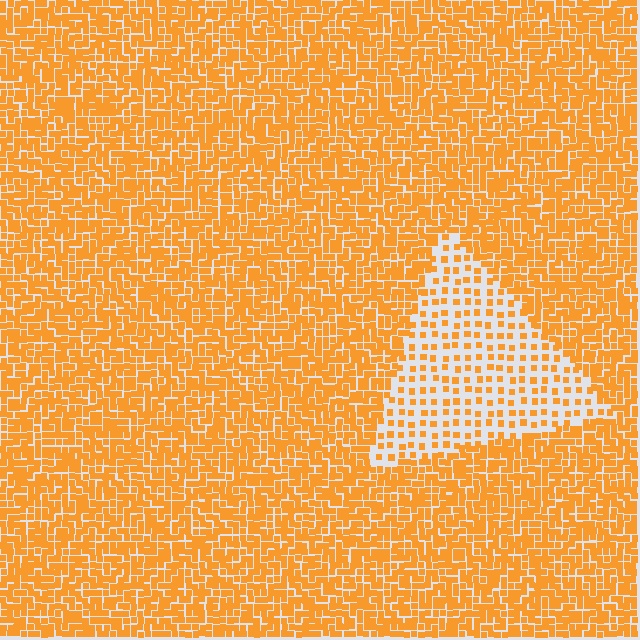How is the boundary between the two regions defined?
The boundary is defined by a change in element density (approximately 2.6x ratio). All elements are the same color, size, and shape.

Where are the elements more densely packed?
The elements are more densely packed outside the triangle boundary.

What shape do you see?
I see a triangle.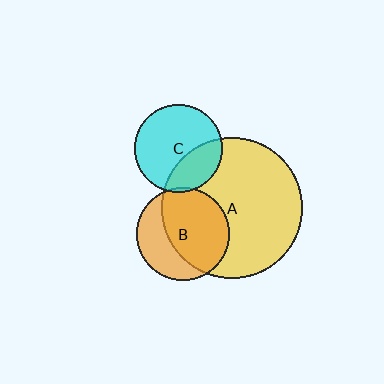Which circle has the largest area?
Circle A (yellow).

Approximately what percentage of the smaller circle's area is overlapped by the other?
Approximately 65%.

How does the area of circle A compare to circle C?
Approximately 2.6 times.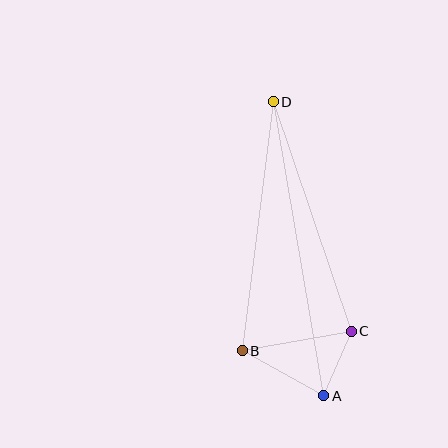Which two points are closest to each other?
Points A and C are closest to each other.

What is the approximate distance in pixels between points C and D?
The distance between C and D is approximately 242 pixels.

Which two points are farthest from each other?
Points A and D are farthest from each other.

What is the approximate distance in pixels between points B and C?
The distance between B and C is approximately 111 pixels.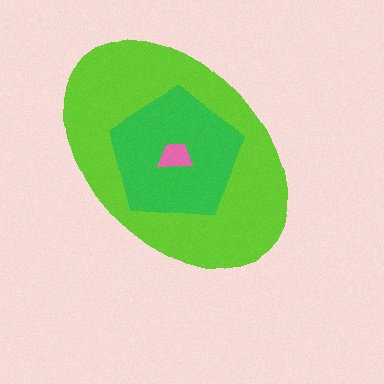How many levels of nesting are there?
3.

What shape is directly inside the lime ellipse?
The green pentagon.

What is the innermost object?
The pink trapezoid.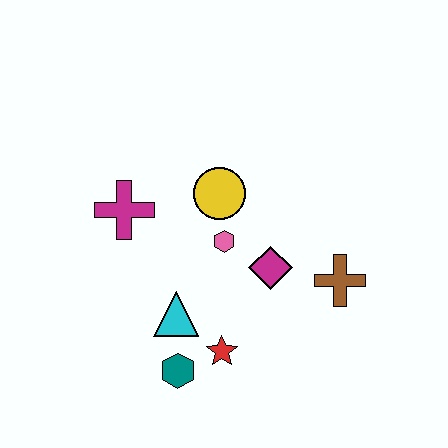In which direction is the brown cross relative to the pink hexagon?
The brown cross is to the right of the pink hexagon.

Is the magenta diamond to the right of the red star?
Yes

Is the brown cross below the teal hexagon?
No